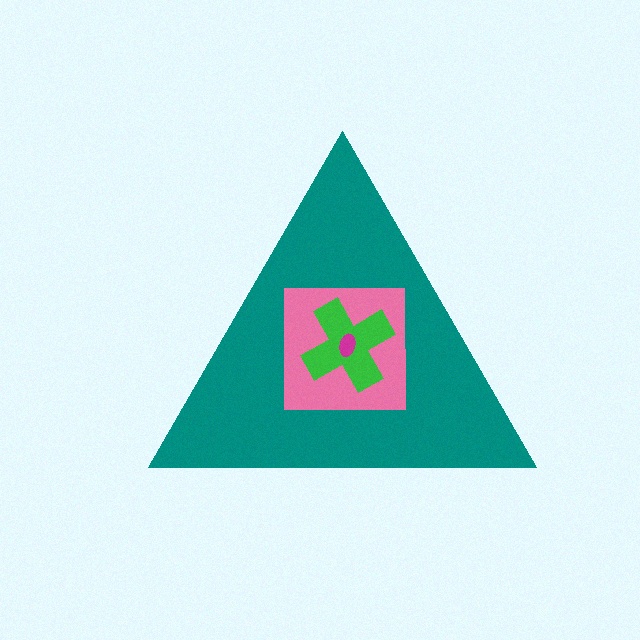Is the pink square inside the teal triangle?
Yes.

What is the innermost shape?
The magenta ellipse.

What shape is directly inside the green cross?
The magenta ellipse.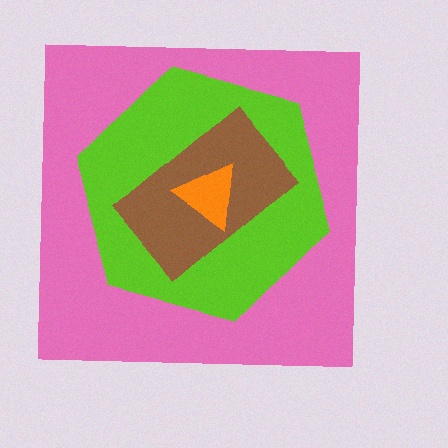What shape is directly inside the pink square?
The lime hexagon.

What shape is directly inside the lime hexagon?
The brown rectangle.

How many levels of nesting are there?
4.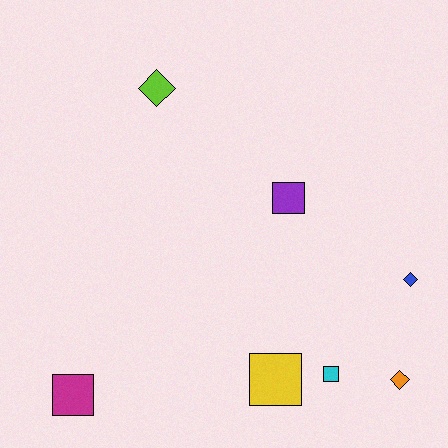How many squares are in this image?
There are 4 squares.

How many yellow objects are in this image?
There is 1 yellow object.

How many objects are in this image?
There are 7 objects.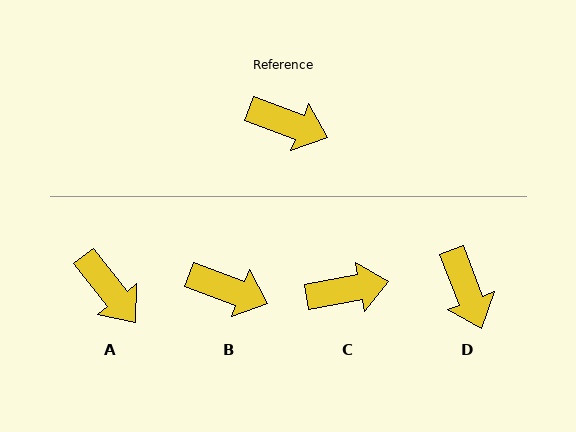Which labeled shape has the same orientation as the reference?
B.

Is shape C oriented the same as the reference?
No, it is off by about 31 degrees.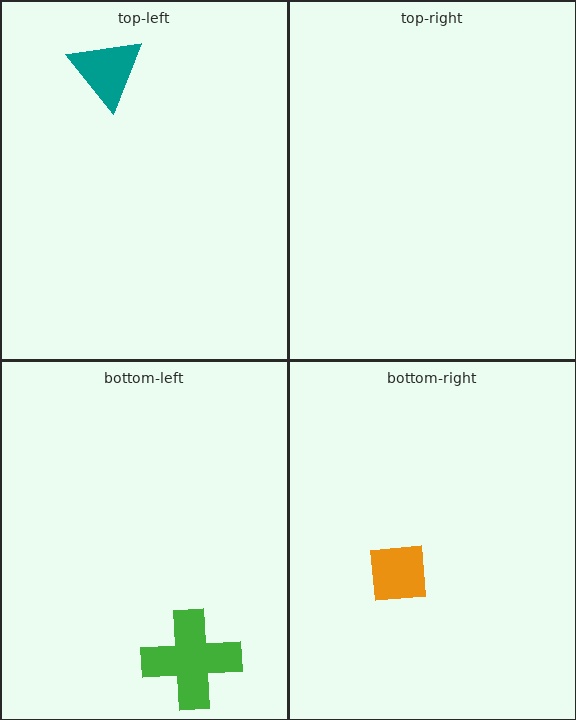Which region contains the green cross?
The bottom-left region.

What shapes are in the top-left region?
The teal triangle.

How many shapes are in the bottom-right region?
1.